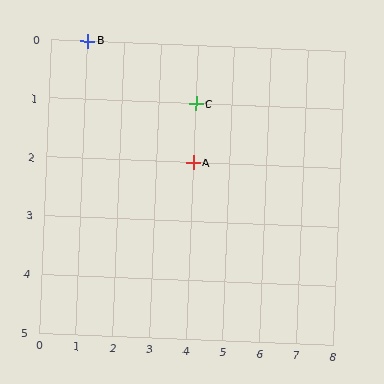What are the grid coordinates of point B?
Point B is at grid coordinates (1, 0).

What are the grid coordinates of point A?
Point A is at grid coordinates (4, 2).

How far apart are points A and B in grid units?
Points A and B are 3 columns and 2 rows apart (about 3.6 grid units diagonally).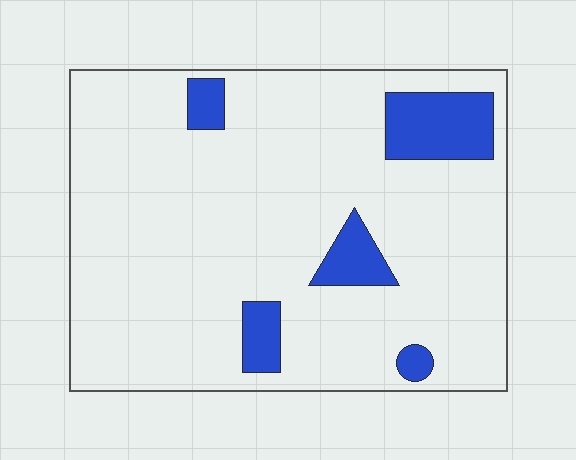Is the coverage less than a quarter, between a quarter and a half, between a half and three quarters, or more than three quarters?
Less than a quarter.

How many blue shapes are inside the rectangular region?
5.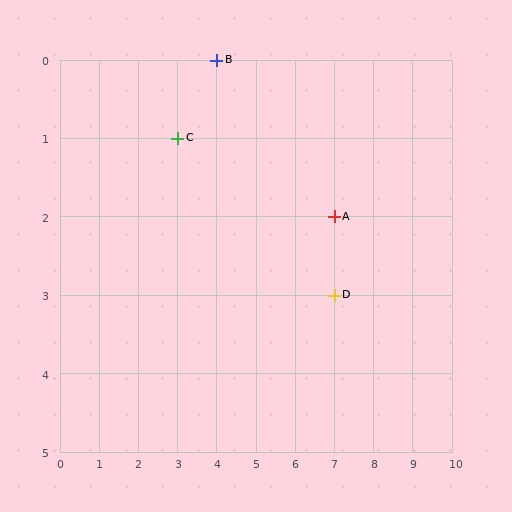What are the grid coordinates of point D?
Point D is at grid coordinates (7, 3).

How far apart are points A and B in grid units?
Points A and B are 3 columns and 2 rows apart (about 3.6 grid units diagonally).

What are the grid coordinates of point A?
Point A is at grid coordinates (7, 2).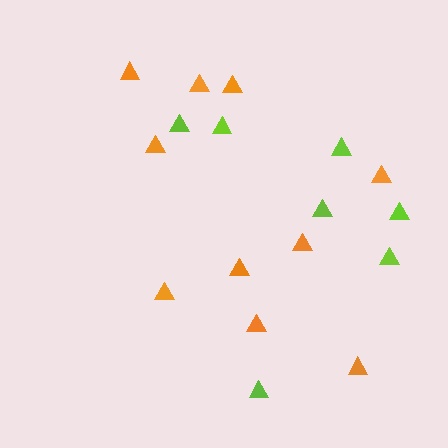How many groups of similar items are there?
There are 2 groups: one group of orange triangles (10) and one group of lime triangles (7).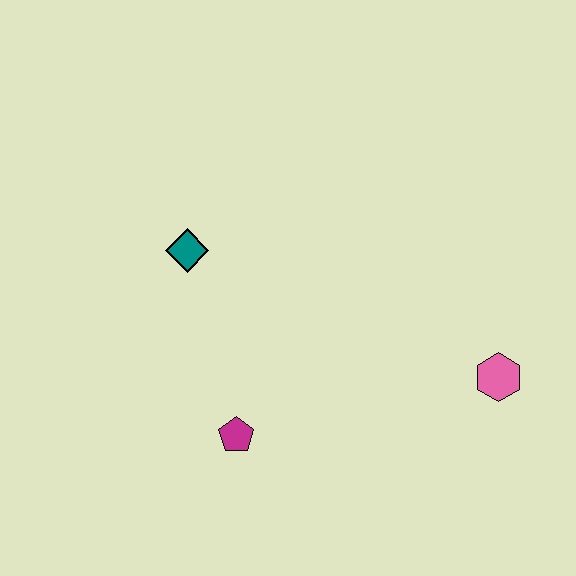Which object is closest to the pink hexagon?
The magenta pentagon is closest to the pink hexagon.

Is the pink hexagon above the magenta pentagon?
Yes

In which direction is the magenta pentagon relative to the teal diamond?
The magenta pentagon is below the teal diamond.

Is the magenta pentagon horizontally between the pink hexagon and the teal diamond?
Yes